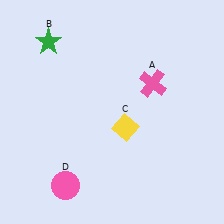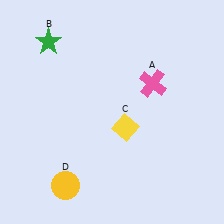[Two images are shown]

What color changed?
The circle (D) changed from pink in Image 1 to yellow in Image 2.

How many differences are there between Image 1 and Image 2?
There is 1 difference between the two images.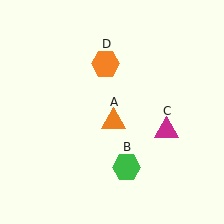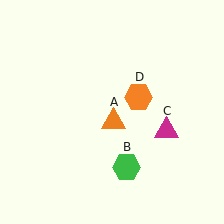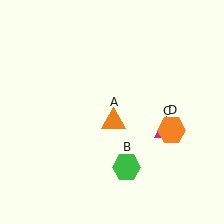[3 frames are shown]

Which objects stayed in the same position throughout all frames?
Orange triangle (object A) and green hexagon (object B) and magenta triangle (object C) remained stationary.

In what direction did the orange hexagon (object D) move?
The orange hexagon (object D) moved down and to the right.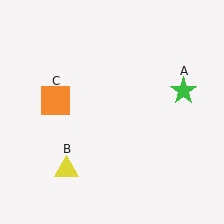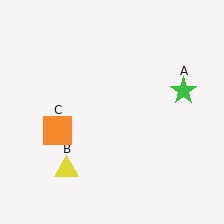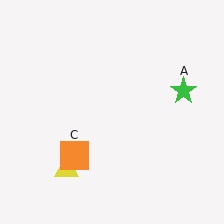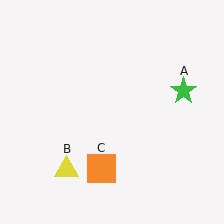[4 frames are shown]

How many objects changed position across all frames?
1 object changed position: orange square (object C).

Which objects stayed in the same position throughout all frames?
Green star (object A) and yellow triangle (object B) remained stationary.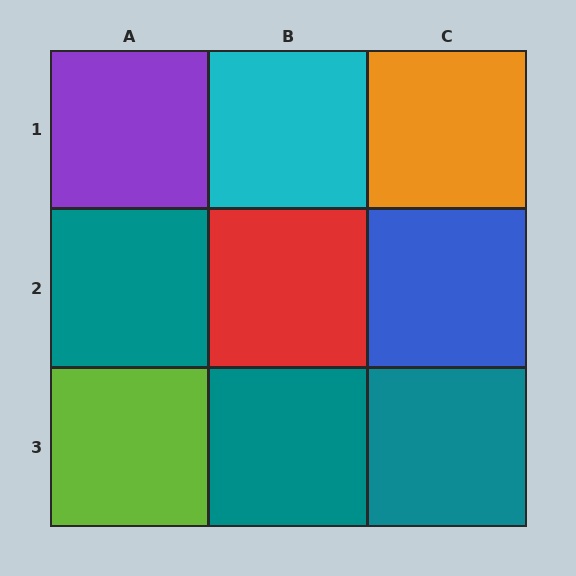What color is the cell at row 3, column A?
Lime.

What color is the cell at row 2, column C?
Blue.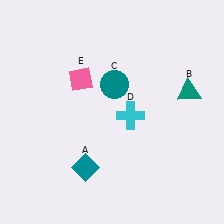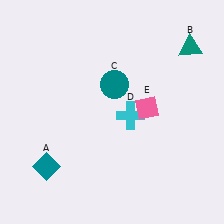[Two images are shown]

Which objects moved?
The objects that moved are: the teal diamond (A), the teal triangle (B), the pink diamond (E).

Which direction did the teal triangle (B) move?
The teal triangle (B) moved up.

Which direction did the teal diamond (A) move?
The teal diamond (A) moved left.